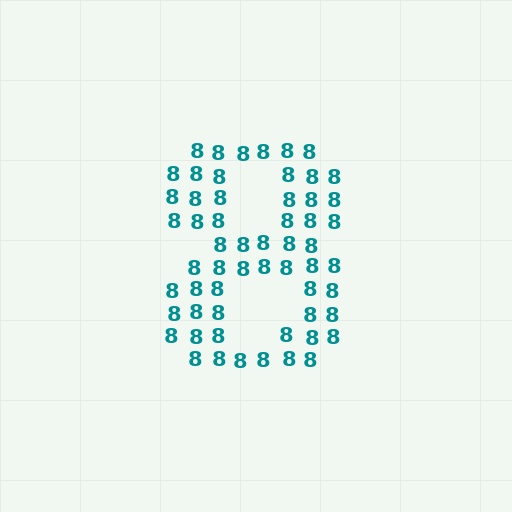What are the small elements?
The small elements are digit 8's.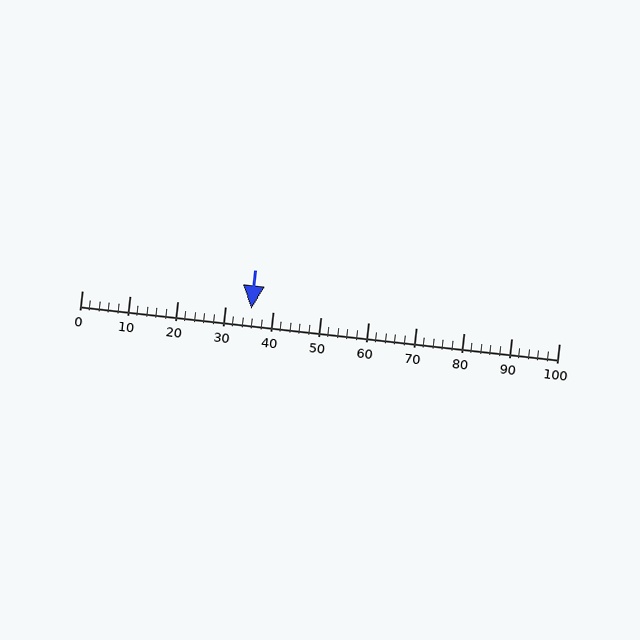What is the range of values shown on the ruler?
The ruler shows values from 0 to 100.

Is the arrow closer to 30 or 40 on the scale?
The arrow is closer to 40.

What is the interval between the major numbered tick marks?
The major tick marks are spaced 10 units apart.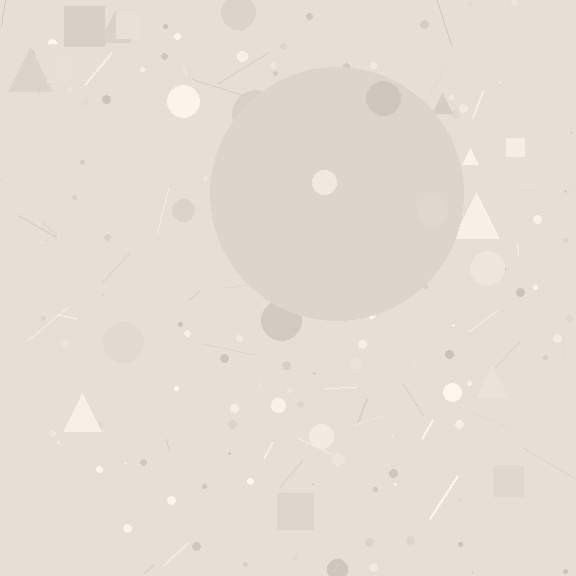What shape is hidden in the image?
A circle is hidden in the image.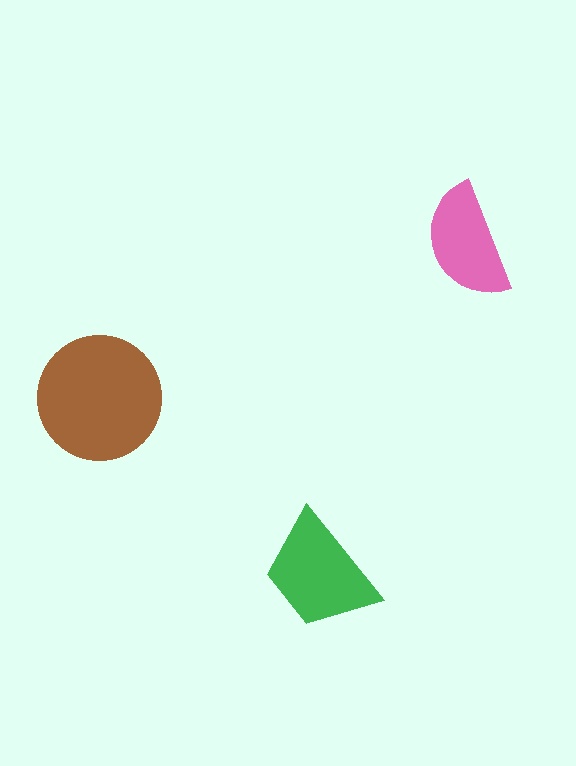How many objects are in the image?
There are 3 objects in the image.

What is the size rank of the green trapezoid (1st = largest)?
2nd.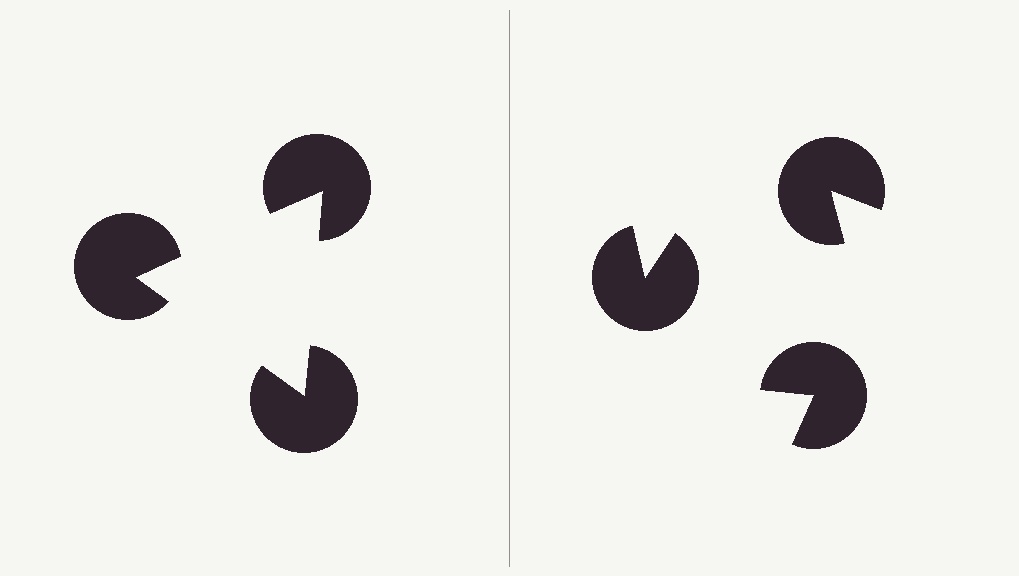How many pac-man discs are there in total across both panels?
6 — 3 on each side.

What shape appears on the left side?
An illusory triangle.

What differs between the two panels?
The pac-man discs are positioned identically on both sides; only the wedge orientations differ. On the left they align to a triangle; on the right they are misaligned.